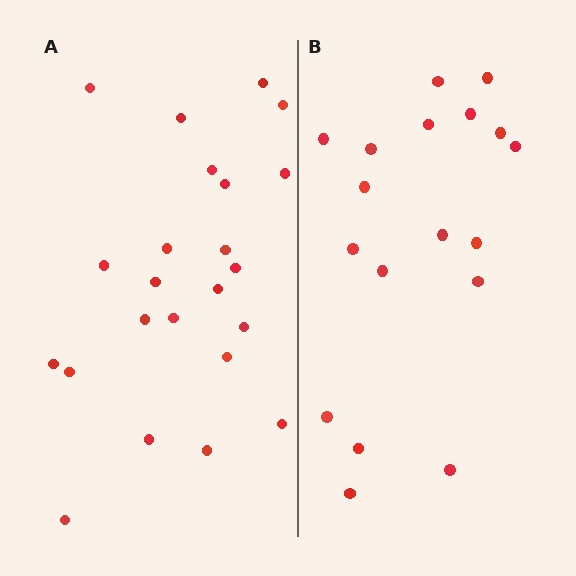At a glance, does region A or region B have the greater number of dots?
Region A (the left region) has more dots.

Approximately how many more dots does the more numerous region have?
Region A has about 5 more dots than region B.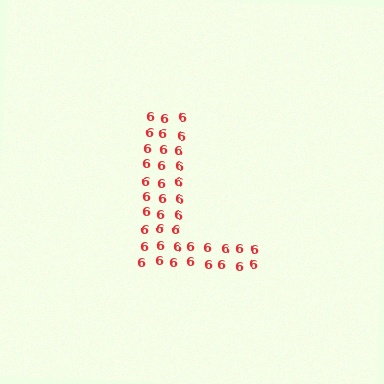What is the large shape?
The large shape is the letter L.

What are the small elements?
The small elements are digit 6's.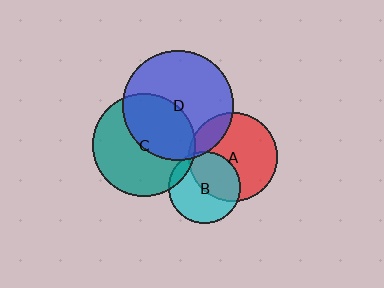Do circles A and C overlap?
Yes.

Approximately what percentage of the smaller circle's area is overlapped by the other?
Approximately 5%.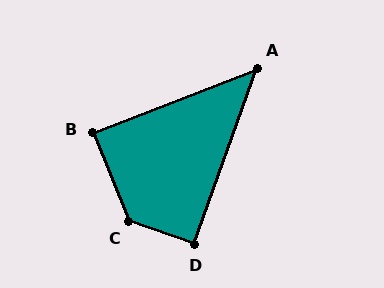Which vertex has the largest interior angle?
C, at approximately 131 degrees.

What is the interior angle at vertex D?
Approximately 91 degrees (approximately right).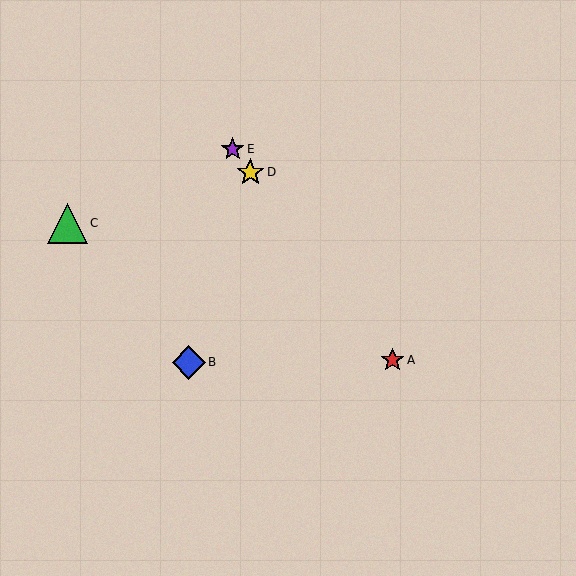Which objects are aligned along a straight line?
Objects A, D, E are aligned along a straight line.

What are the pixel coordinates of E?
Object E is at (233, 149).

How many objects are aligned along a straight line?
3 objects (A, D, E) are aligned along a straight line.